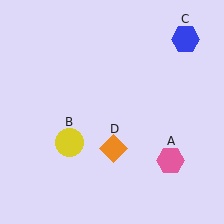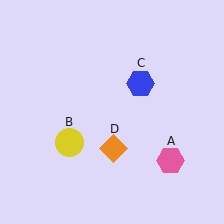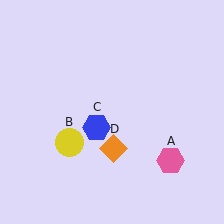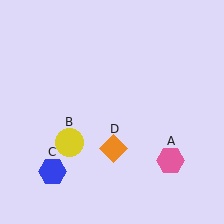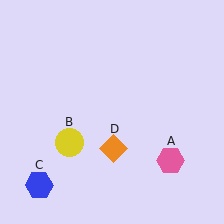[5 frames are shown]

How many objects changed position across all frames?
1 object changed position: blue hexagon (object C).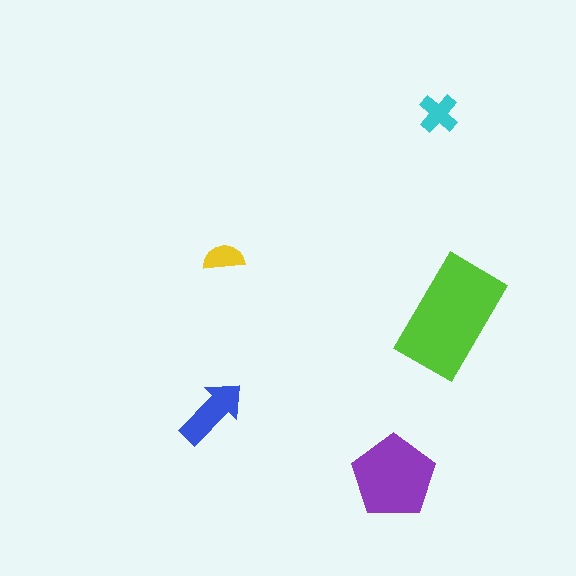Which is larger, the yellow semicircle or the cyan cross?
The cyan cross.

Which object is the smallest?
The yellow semicircle.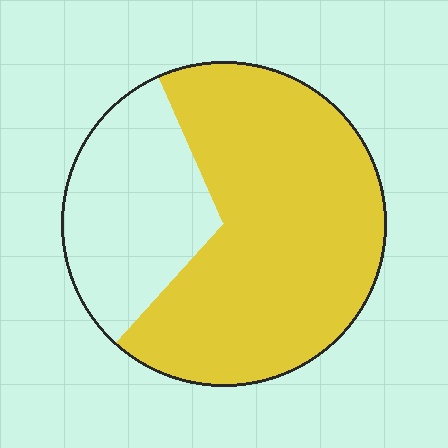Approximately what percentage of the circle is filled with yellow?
Approximately 70%.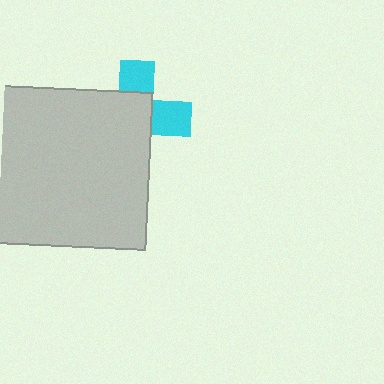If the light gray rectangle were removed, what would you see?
You would see the complete cyan cross.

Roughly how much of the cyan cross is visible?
A small part of it is visible (roughly 36%).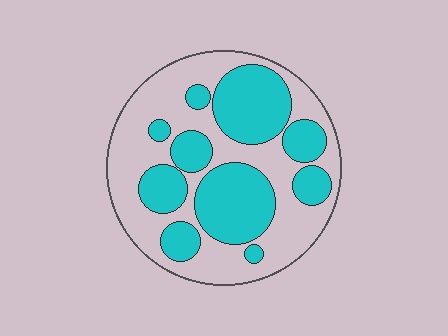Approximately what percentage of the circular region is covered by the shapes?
Approximately 45%.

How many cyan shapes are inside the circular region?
10.